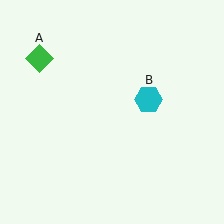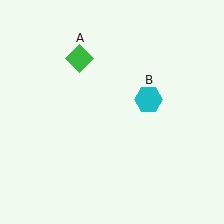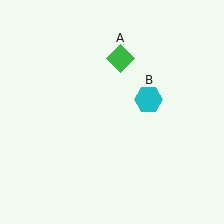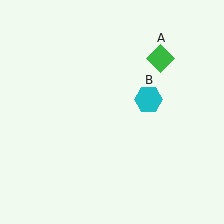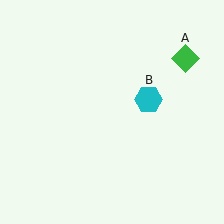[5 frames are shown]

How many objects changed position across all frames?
1 object changed position: green diamond (object A).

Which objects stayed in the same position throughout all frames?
Cyan hexagon (object B) remained stationary.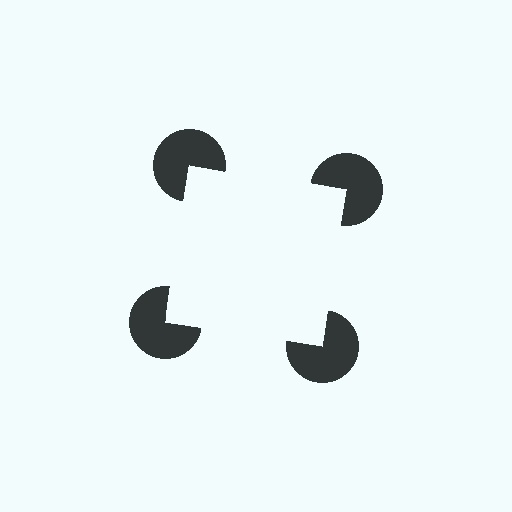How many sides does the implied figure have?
4 sides.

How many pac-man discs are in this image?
There are 4 — one at each vertex of the illusory square.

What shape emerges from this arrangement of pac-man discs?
An illusory square — its edges are inferred from the aligned wedge cuts in the pac-man discs, not physically drawn.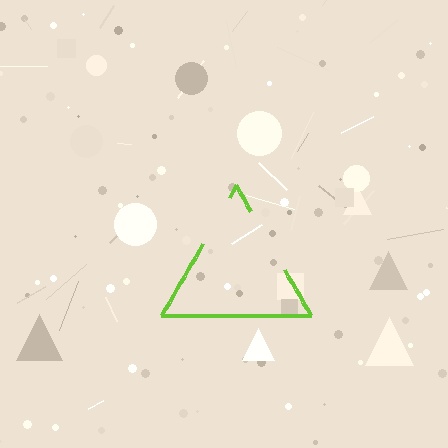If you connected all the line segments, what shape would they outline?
They would outline a triangle.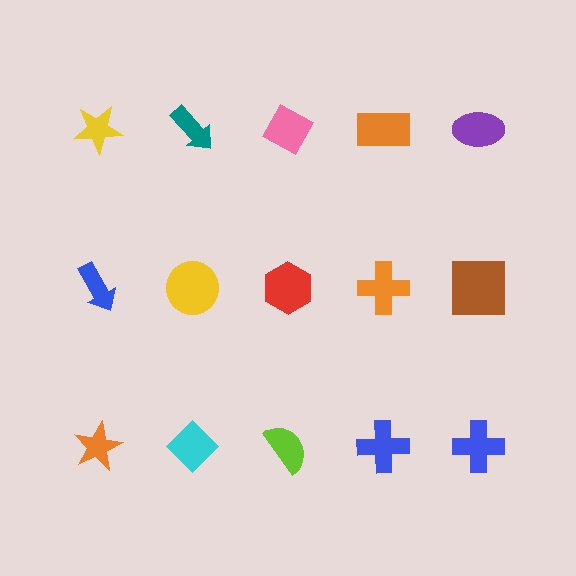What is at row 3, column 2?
A cyan diamond.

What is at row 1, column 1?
A yellow star.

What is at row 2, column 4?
An orange cross.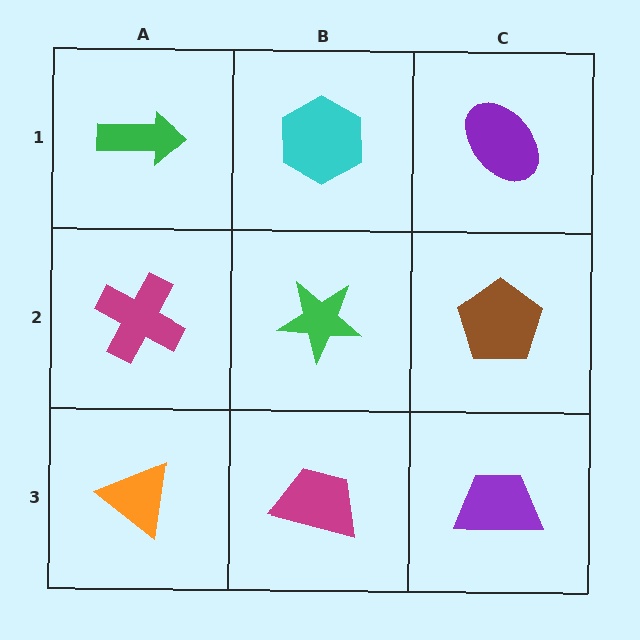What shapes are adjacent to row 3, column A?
A magenta cross (row 2, column A), a magenta trapezoid (row 3, column B).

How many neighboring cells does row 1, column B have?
3.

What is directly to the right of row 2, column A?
A green star.